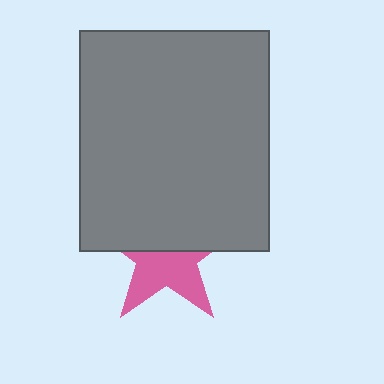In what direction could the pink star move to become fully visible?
The pink star could move down. That would shift it out from behind the gray rectangle entirely.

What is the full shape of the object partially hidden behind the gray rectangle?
The partially hidden object is a pink star.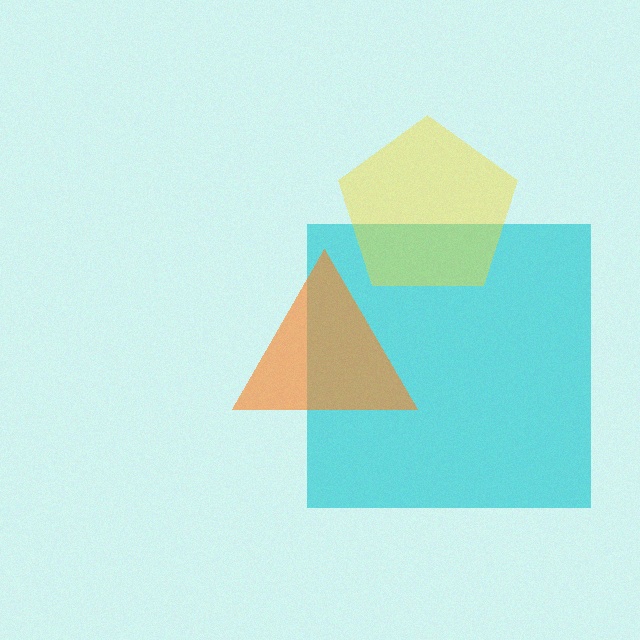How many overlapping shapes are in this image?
There are 3 overlapping shapes in the image.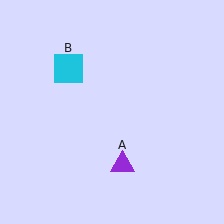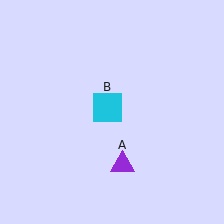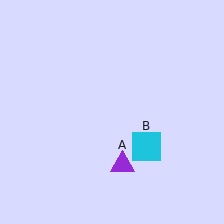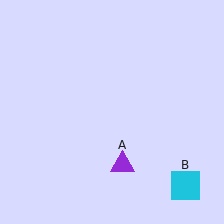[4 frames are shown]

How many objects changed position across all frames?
1 object changed position: cyan square (object B).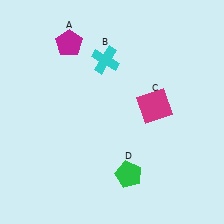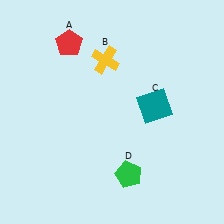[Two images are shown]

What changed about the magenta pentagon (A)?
In Image 1, A is magenta. In Image 2, it changed to red.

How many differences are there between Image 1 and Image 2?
There are 3 differences between the two images.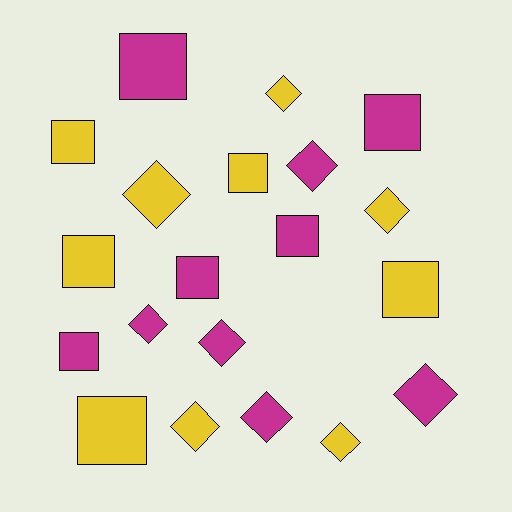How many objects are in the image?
There are 20 objects.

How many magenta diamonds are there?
There are 5 magenta diamonds.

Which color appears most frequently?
Yellow, with 10 objects.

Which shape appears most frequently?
Square, with 10 objects.